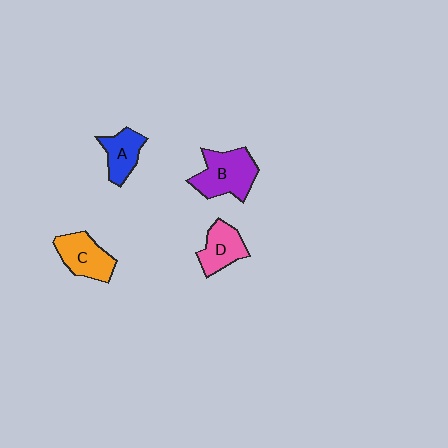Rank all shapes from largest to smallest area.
From largest to smallest: B (purple), C (orange), D (pink), A (blue).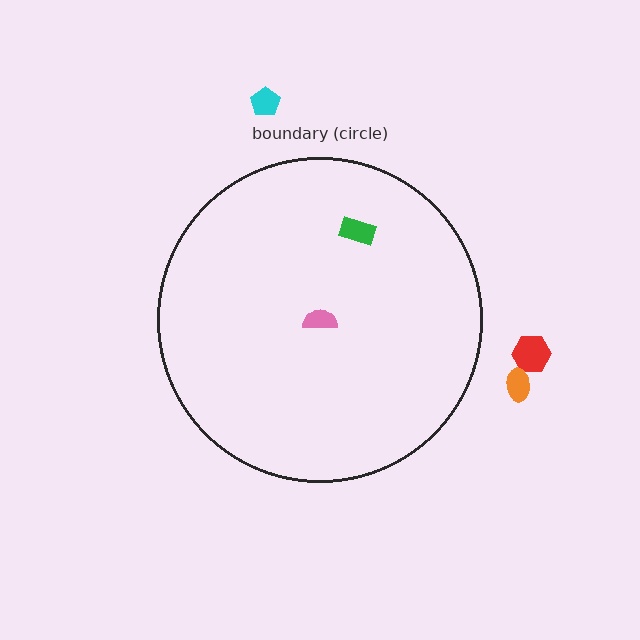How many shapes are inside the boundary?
2 inside, 3 outside.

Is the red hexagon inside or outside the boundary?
Outside.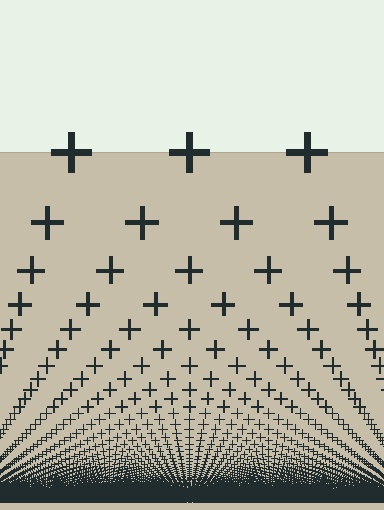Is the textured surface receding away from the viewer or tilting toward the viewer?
The surface appears to tilt toward the viewer. Texture elements get larger and sparser toward the top.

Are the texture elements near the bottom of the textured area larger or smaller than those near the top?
Smaller. The gradient is inverted — elements near the bottom are smaller and denser.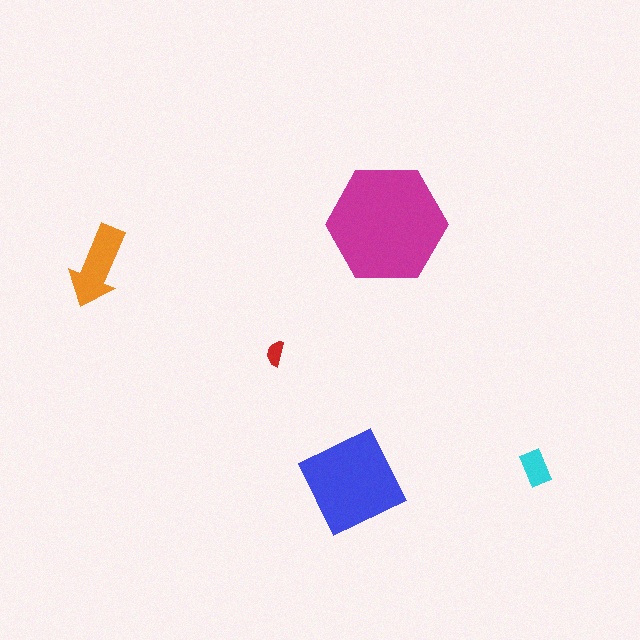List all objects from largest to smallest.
The magenta hexagon, the blue square, the orange arrow, the cyan rectangle, the red semicircle.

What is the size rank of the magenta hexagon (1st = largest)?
1st.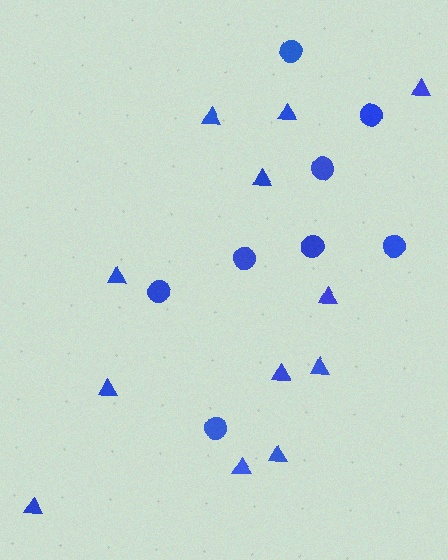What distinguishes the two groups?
There are 2 groups: one group of triangles (12) and one group of circles (8).